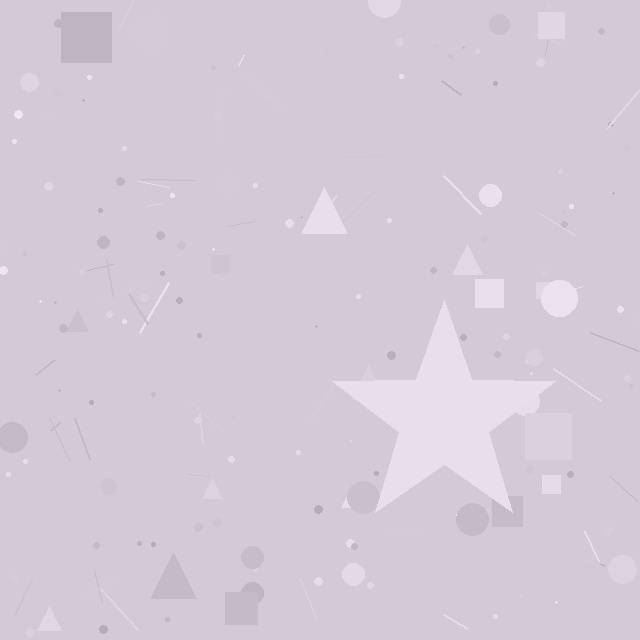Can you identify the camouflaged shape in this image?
The camouflaged shape is a star.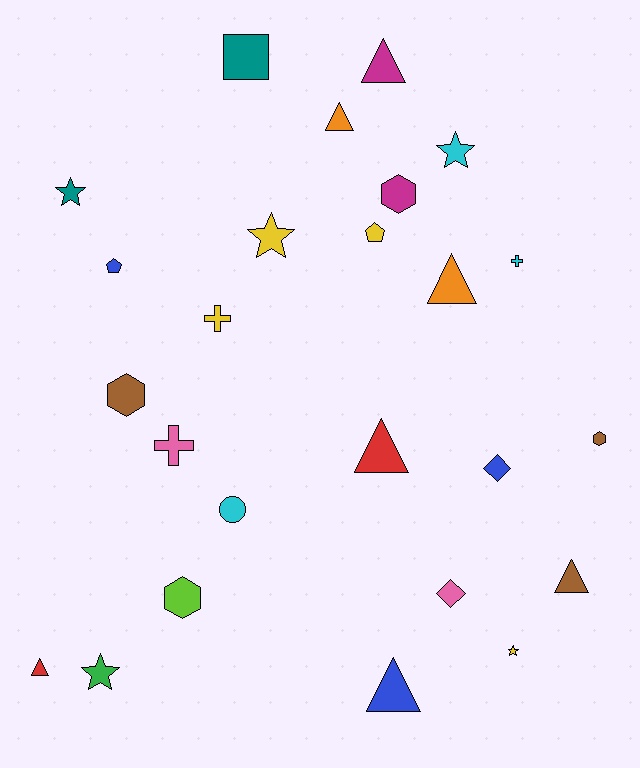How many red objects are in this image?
There are 2 red objects.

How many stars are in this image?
There are 5 stars.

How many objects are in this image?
There are 25 objects.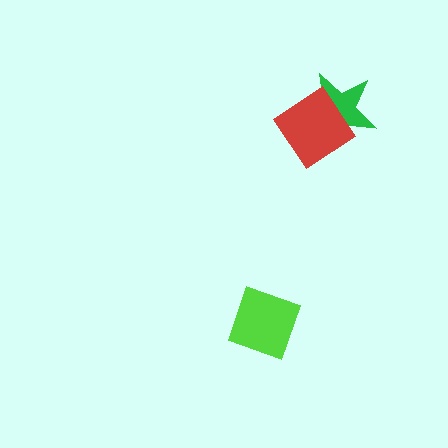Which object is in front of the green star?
The red diamond is in front of the green star.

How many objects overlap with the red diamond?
1 object overlaps with the red diamond.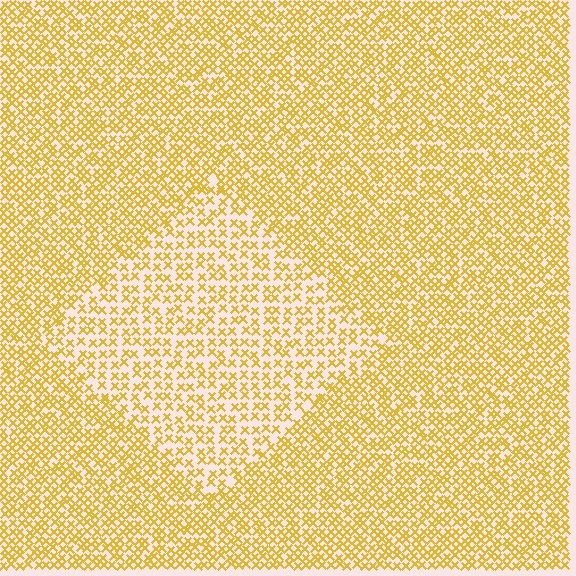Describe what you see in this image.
The image contains small yellow elements arranged at two different densities. A diamond-shaped region is visible where the elements are less densely packed than the surrounding area.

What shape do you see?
I see a diamond.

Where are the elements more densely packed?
The elements are more densely packed outside the diamond boundary.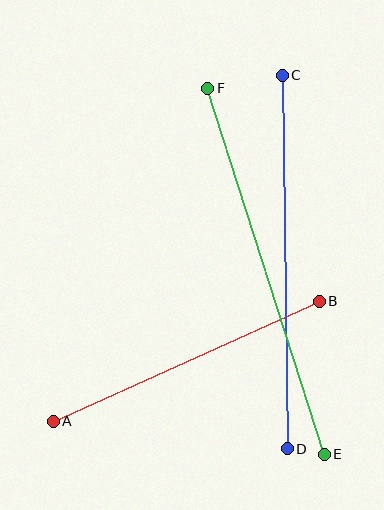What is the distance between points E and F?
The distance is approximately 384 pixels.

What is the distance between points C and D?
The distance is approximately 373 pixels.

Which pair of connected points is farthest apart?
Points E and F are farthest apart.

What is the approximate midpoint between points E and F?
The midpoint is at approximately (266, 271) pixels.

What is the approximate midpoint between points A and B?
The midpoint is at approximately (186, 361) pixels.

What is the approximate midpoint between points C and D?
The midpoint is at approximately (285, 262) pixels.